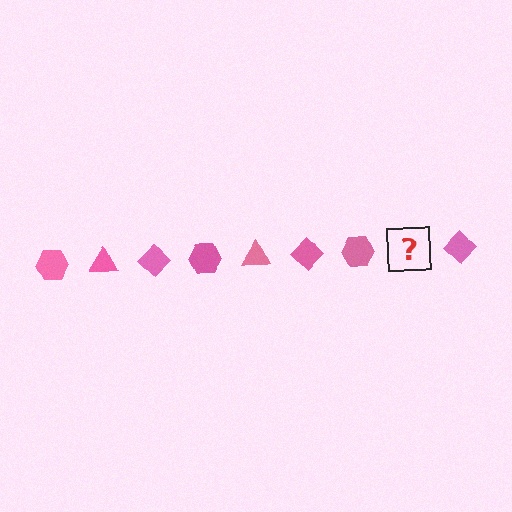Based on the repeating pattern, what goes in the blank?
The blank should be a pink triangle.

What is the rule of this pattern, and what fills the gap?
The rule is that the pattern cycles through hexagon, triangle, diamond shapes in pink. The gap should be filled with a pink triangle.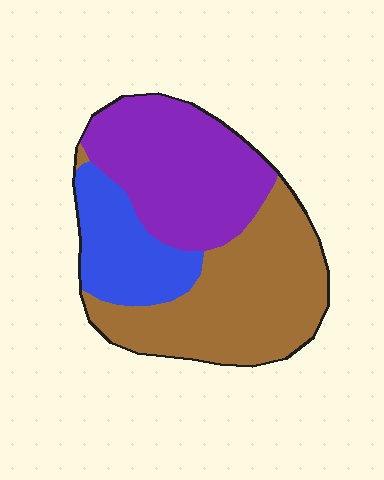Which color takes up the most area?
Brown, at roughly 45%.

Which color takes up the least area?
Blue, at roughly 20%.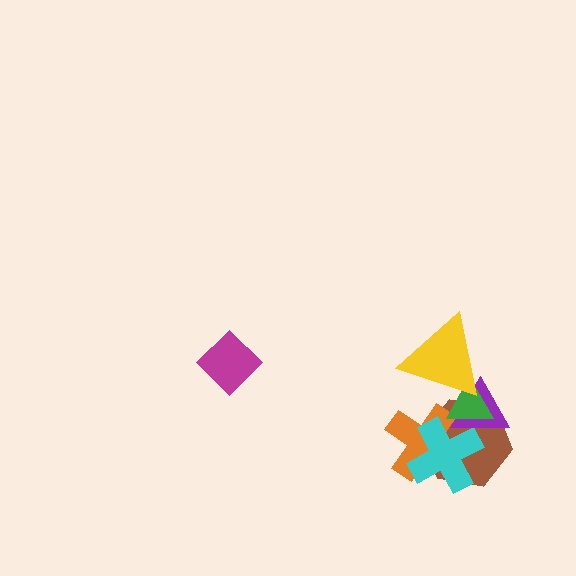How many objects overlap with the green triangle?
5 objects overlap with the green triangle.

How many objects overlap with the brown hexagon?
4 objects overlap with the brown hexagon.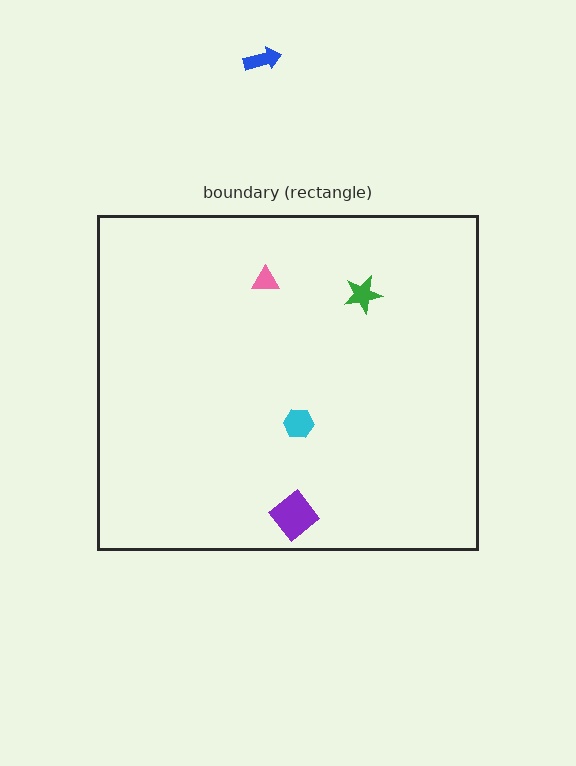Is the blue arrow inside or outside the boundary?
Outside.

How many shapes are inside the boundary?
4 inside, 1 outside.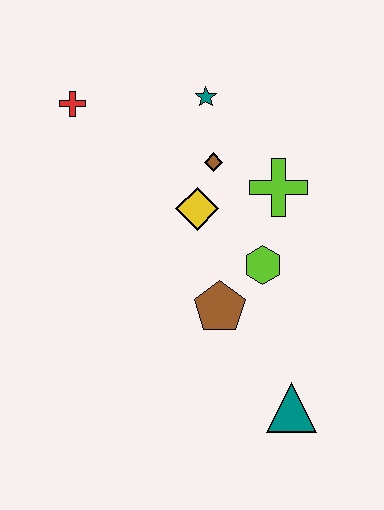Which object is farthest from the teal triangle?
The red cross is farthest from the teal triangle.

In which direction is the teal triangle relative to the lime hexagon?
The teal triangle is below the lime hexagon.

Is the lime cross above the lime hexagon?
Yes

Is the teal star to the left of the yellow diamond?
No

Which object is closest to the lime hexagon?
The brown pentagon is closest to the lime hexagon.